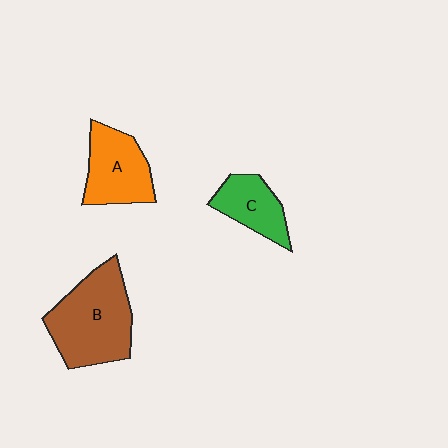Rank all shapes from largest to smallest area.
From largest to smallest: B (brown), A (orange), C (green).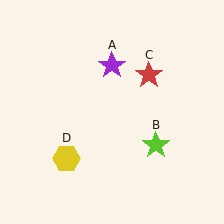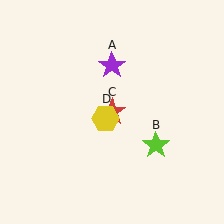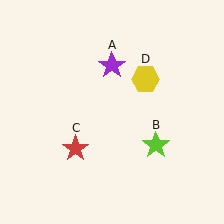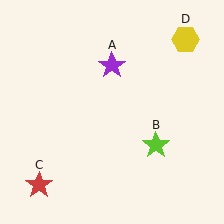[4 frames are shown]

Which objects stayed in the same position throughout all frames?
Purple star (object A) and lime star (object B) remained stationary.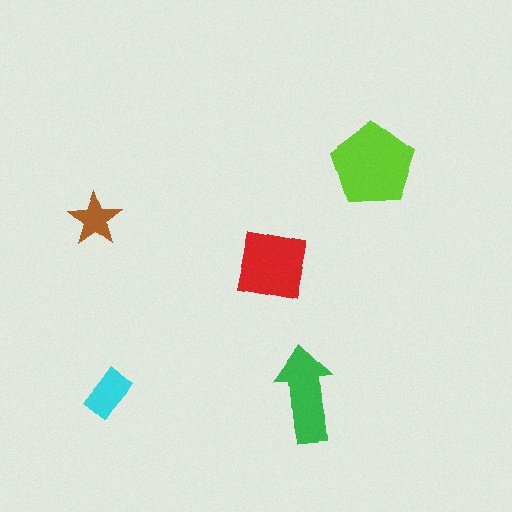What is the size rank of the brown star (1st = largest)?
5th.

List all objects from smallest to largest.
The brown star, the cyan rectangle, the green arrow, the red square, the lime pentagon.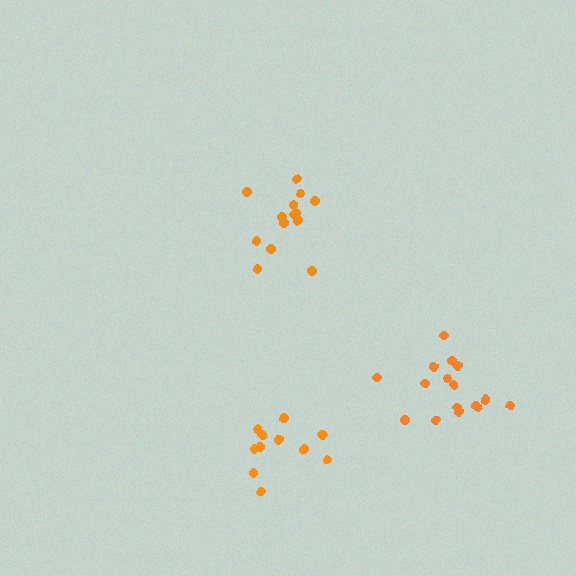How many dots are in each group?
Group 1: 11 dots, Group 2: 15 dots, Group 3: 17 dots (43 total).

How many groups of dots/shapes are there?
There are 3 groups.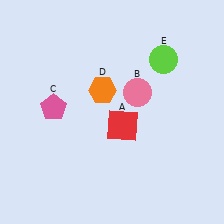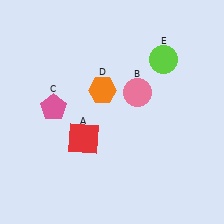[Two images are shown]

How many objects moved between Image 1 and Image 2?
1 object moved between the two images.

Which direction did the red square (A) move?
The red square (A) moved left.